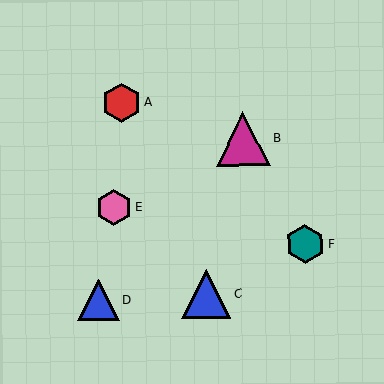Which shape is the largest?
The magenta triangle (labeled B) is the largest.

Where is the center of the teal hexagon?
The center of the teal hexagon is at (305, 244).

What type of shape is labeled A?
Shape A is a red hexagon.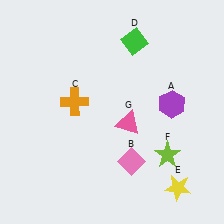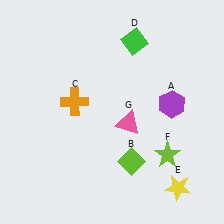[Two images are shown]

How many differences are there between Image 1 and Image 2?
There is 1 difference between the two images.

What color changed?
The diamond (B) changed from pink in Image 1 to lime in Image 2.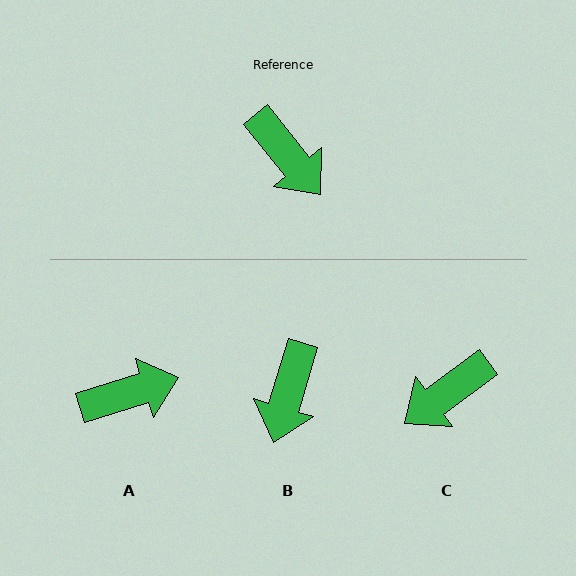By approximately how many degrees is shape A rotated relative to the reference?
Approximately 68 degrees counter-clockwise.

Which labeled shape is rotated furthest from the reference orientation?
C, about 93 degrees away.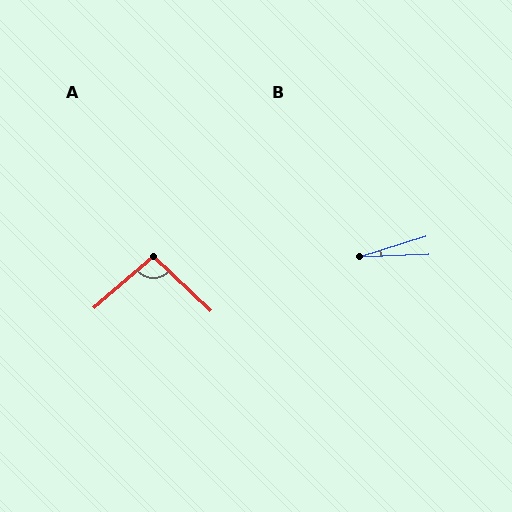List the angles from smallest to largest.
B (15°), A (95°).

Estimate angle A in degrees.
Approximately 95 degrees.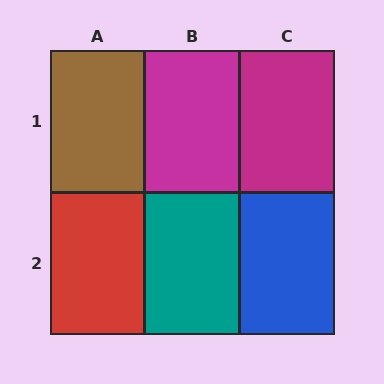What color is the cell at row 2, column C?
Blue.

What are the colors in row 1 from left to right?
Brown, magenta, magenta.